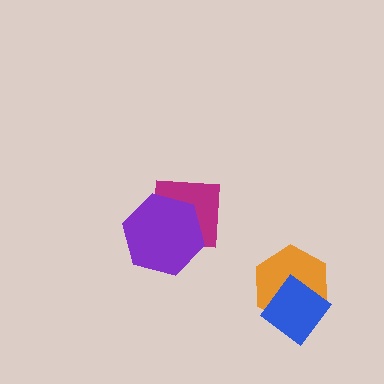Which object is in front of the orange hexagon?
The blue diamond is in front of the orange hexagon.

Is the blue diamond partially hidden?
No, no other shape covers it.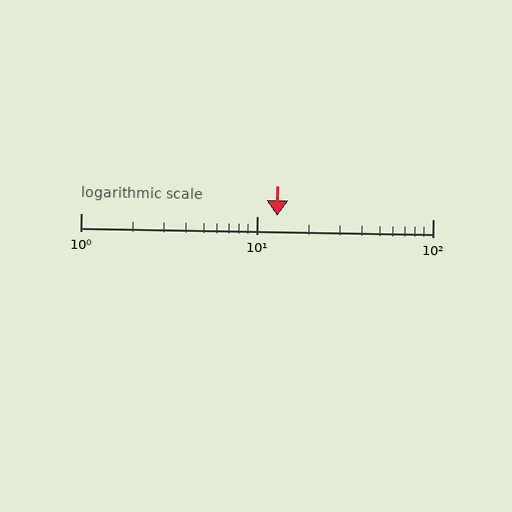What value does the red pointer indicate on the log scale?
The pointer indicates approximately 13.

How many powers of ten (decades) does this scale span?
The scale spans 2 decades, from 1 to 100.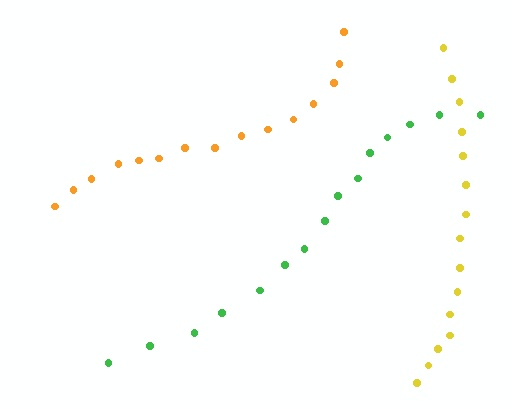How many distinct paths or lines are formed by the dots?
There are 3 distinct paths.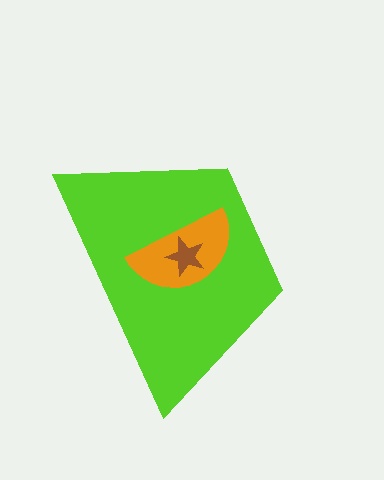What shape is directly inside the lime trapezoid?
The orange semicircle.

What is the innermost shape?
The brown star.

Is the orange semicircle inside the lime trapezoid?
Yes.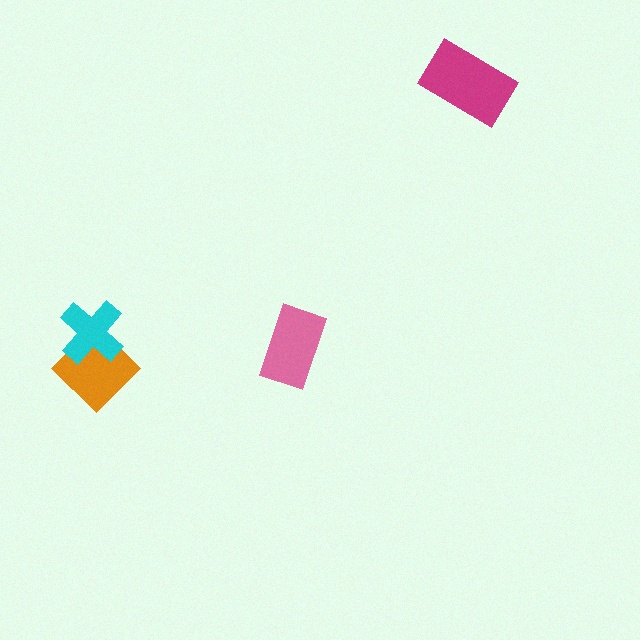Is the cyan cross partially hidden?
No, no other shape covers it.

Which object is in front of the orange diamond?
The cyan cross is in front of the orange diamond.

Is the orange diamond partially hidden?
Yes, it is partially covered by another shape.